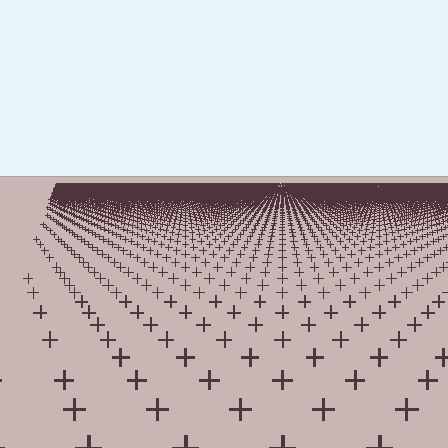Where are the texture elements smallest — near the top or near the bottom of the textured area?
Near the top.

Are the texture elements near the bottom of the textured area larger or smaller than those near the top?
Larger. Near the bottom, elements are closer to the viewer and appear at a bigger on-screen size.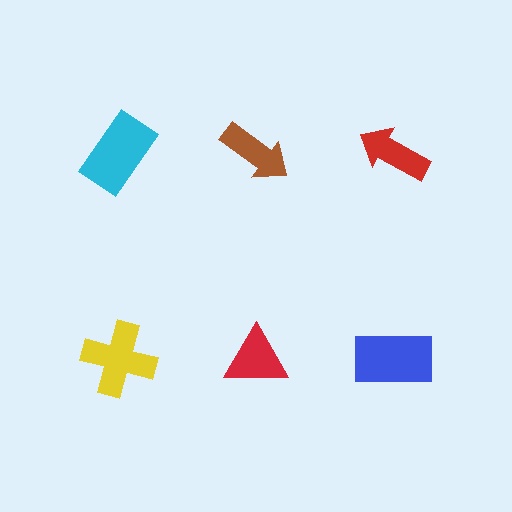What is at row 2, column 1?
A yellow cross.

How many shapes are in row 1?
3 shapes.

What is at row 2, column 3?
A blue rectangle.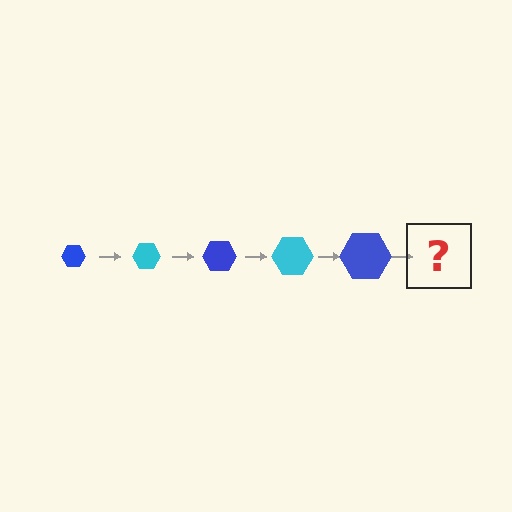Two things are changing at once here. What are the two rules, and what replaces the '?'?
The two rules are that the hexagon grows larger each step and the color cycles through blue and cyan. The '?' should be a cyan hexagon, larger than the previous one.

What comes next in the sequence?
The next element should be a cyan hexagon, larger than the previous one.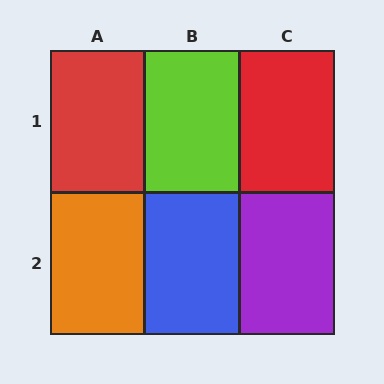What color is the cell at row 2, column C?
Purple.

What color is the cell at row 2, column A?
Orange.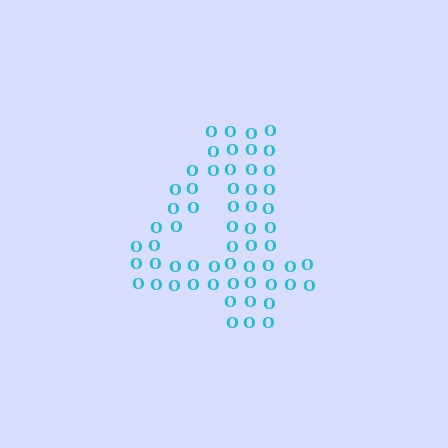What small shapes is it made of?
It is made of small letter O's.